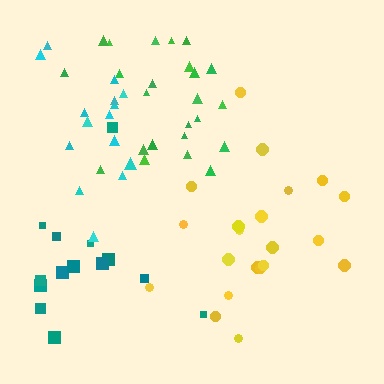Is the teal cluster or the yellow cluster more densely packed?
Yellow.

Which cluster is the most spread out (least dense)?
Teal.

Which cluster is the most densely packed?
Yellow.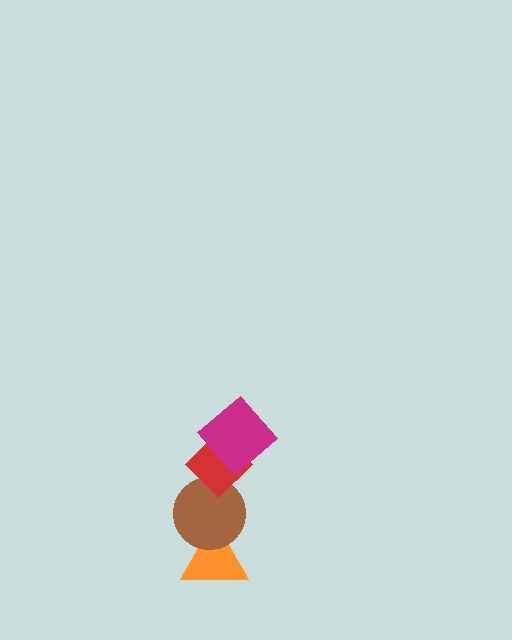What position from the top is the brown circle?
The brown circle is 3rd from the top.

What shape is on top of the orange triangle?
The brown circle is on top of the orange triangle.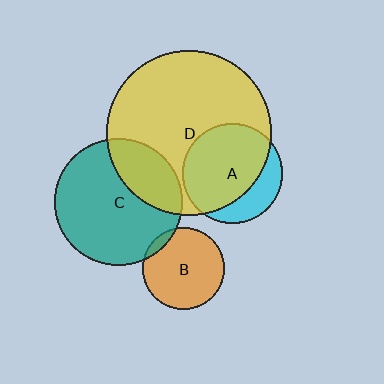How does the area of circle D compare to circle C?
Approximately 1.7 times.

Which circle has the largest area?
Circle D (yellow).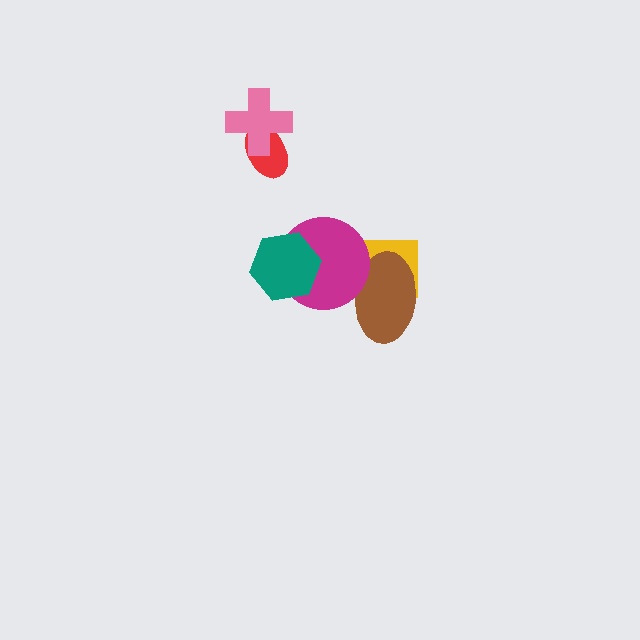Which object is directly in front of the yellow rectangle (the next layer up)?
The brown ellipse is directly in front of the yellow rectangle.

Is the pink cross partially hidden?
No, no other shape covers it.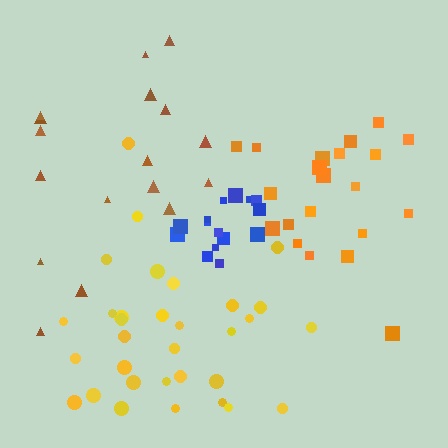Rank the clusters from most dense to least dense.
blue, yellow, orange, brown.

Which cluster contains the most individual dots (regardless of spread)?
Yellow (32).